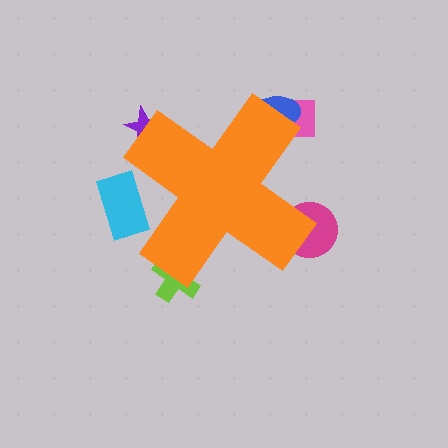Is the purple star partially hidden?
Yes, the purple star is partially hidden behind the orange cross.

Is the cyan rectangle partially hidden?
Yes, the cyan rectangle is partially hidden behind the orange cross.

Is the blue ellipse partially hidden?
Yes, the blue ellipse is partially hidden behind the orange cross.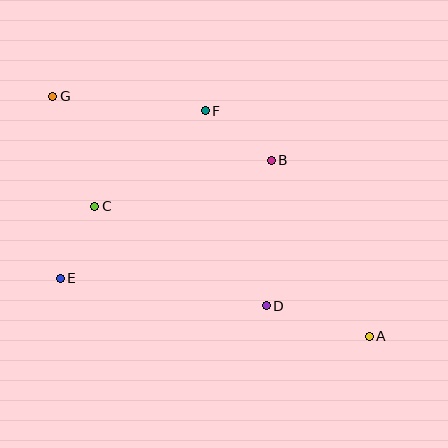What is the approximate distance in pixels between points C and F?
The distance between C and F is approximately 146 pixels.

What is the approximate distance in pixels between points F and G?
The distance between F and G is approximately 153 pixels.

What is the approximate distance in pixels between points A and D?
The distance between A and D is approximately 107 pixels.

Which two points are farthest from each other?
Points A and G are farthest from each other.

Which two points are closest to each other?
Points C and E are closest to each other.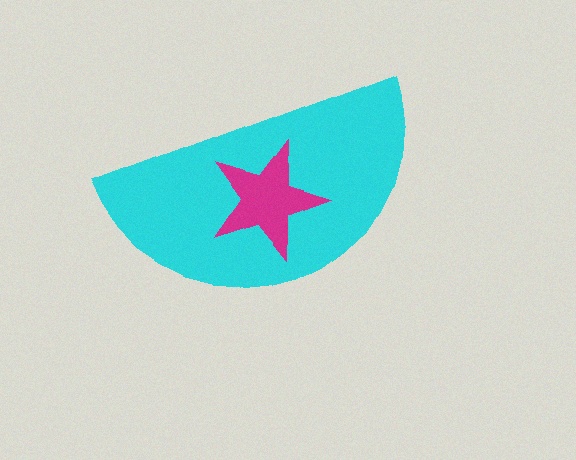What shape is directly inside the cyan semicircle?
The magenta star.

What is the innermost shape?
The magenta star.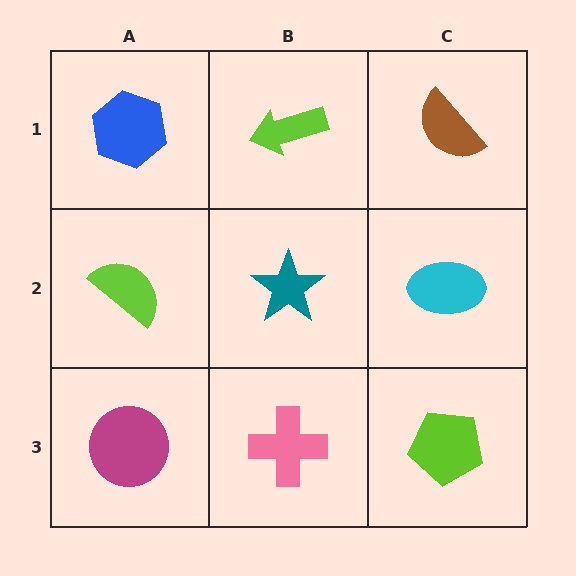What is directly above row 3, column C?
A cyan ellipse.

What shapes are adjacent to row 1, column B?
A teal star (row 2, column B), a blue hexagon (row 1, column A), a brown semicircle (row 1, column C).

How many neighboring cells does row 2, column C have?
3.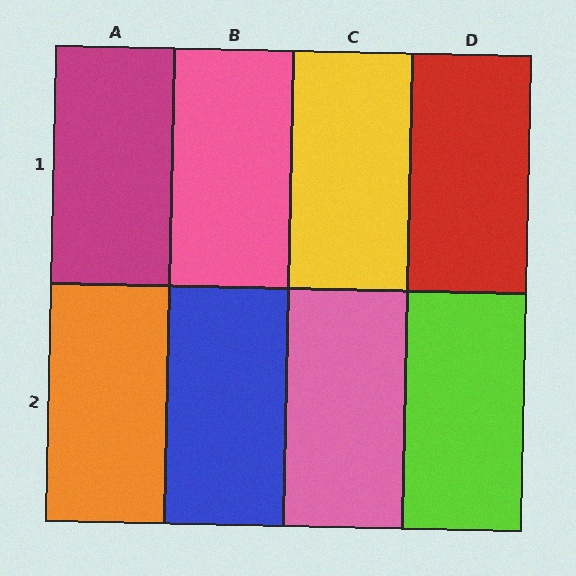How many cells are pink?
2 cells are pink.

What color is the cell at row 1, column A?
Magenta.